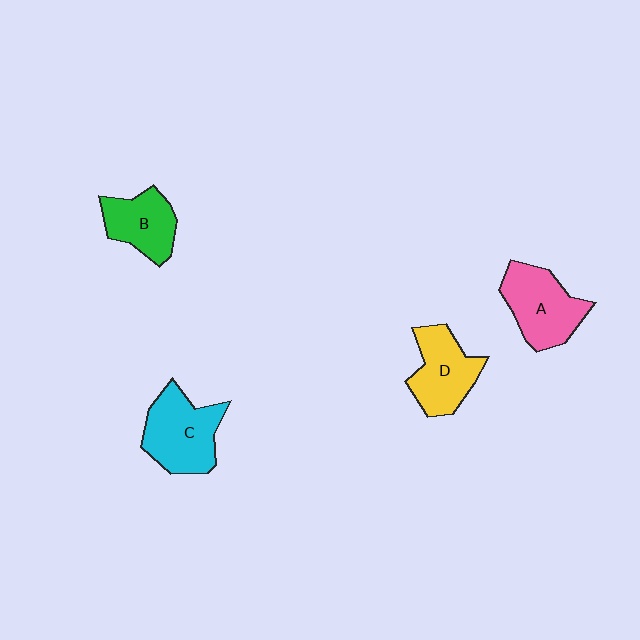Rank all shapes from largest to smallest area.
From largest to smallest: C (cyan), A (pink), D (yellow), B (green).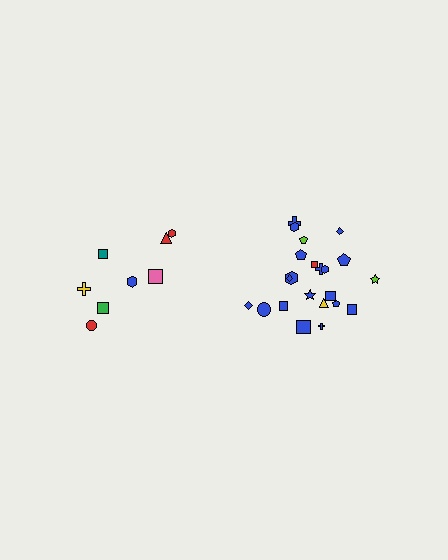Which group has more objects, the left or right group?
The right group.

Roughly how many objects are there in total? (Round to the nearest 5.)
Roughly 30 objects in total.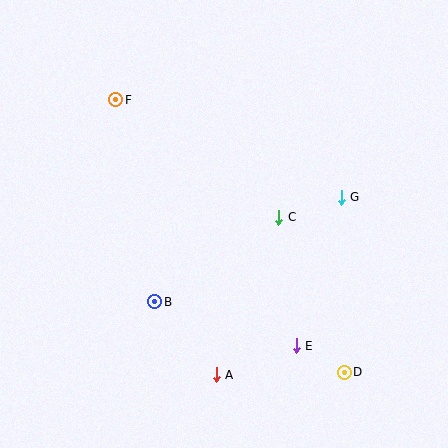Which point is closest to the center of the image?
Point C at (279, 217) is closest to the center.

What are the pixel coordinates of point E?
Point E is at (296, 346).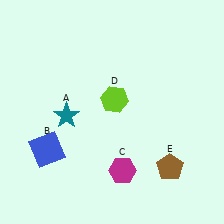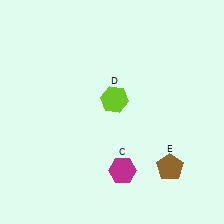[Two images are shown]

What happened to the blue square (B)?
The blue square (B) was removed in Image 2. It was in the bottom-left area of Image 1.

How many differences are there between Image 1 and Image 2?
There are 2 differences between the two images.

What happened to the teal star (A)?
The teal star (A) was removed in Image 2. It was in the bottom-left area of Image 1.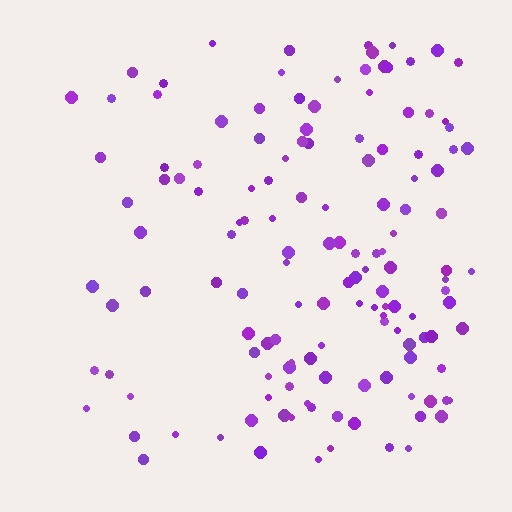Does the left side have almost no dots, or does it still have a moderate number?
Still a moderate number, just noticeably fewer than the right.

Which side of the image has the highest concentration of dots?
The right.